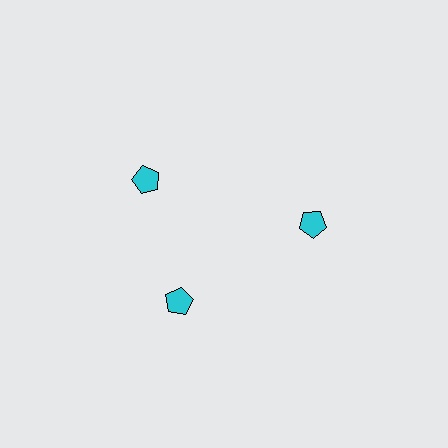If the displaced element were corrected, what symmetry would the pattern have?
It would have 3-fold rotational symmetry — the pattern would map onto itself every 120 degrees.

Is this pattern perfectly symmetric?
No. The 3 cyan pentagons are arranged in a ring, but one element near the 11 o'clock position is rotated out of alignment along the ring, breaking the 3-fold rotational symmetry.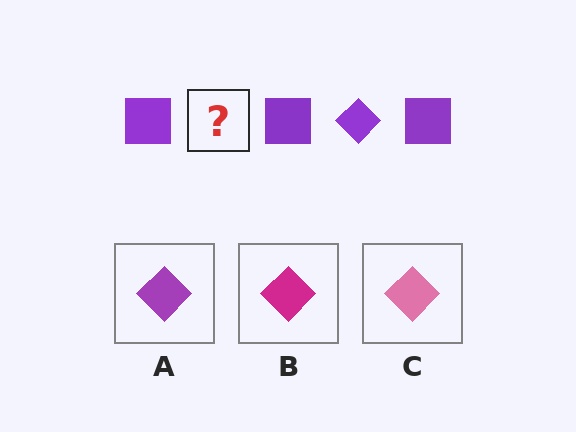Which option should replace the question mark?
Option A.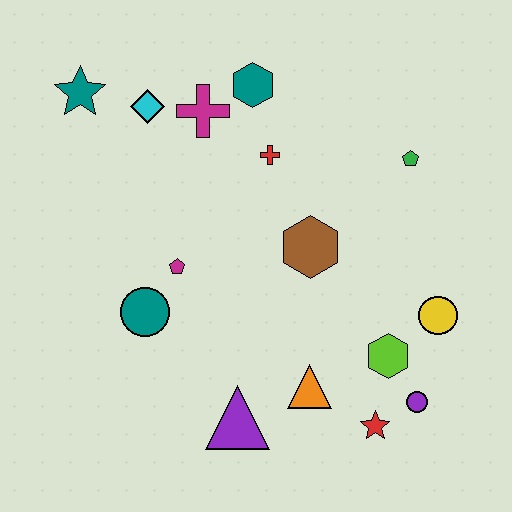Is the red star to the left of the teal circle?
No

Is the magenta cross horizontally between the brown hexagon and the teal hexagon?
No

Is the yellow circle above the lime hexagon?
Yes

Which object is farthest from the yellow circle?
The teal star is farthest from the yellow circle.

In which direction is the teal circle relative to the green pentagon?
The teal circle is to the left of the green pentagon.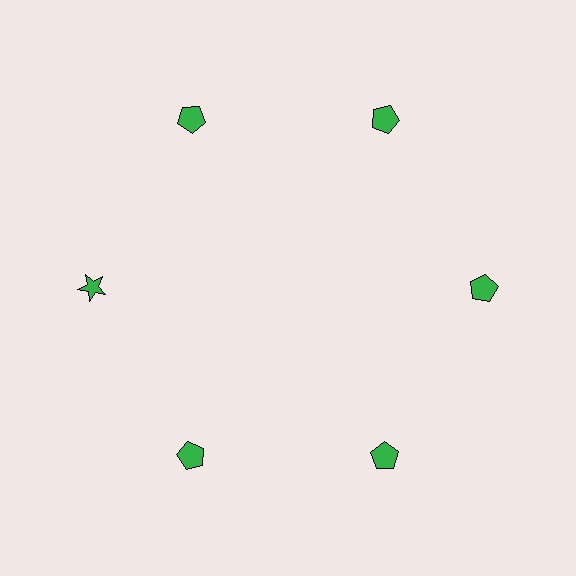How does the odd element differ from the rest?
It has a different shape: star instead of pentagon.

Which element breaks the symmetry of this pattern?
The green star at roughly the 9 o'clock position breaks the symmetry. All other shapes are green pentagons.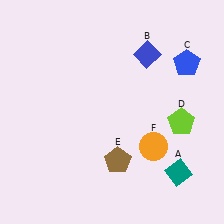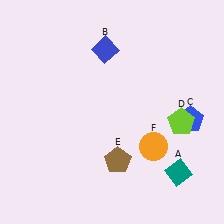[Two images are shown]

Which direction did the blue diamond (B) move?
The blue diamond (B) moved left.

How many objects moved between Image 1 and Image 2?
2 objects moved between the two images.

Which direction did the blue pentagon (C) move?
The blue pentagon (C) moved down.